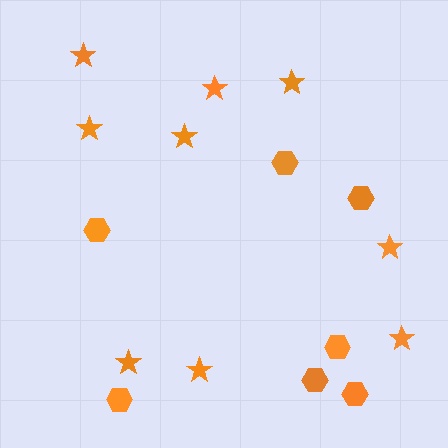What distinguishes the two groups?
There are 2 groups: one group of stars (9) and one group of hexagons (7).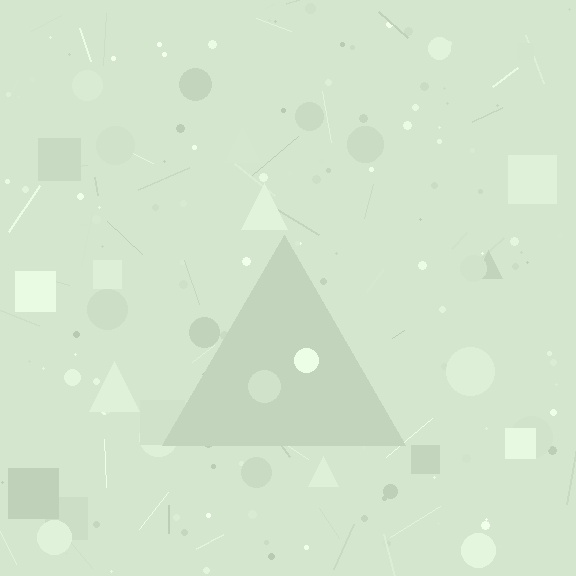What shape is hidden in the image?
A triangle is hidden in the image.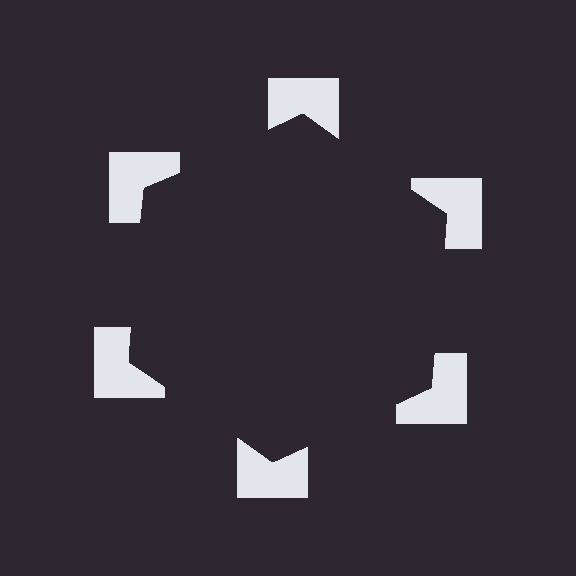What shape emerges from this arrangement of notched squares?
An illusory hexagon — its edges are inferred from the aligned wedge cuts in the notched squares, not physically drawn.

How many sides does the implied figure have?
6 sides.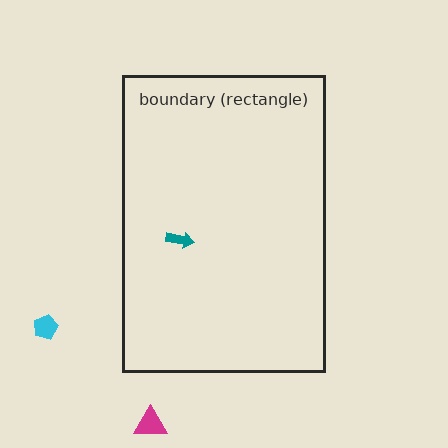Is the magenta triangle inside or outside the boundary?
Outside.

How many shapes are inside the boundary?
1 inside, 2 outside.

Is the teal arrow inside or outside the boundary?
Inside.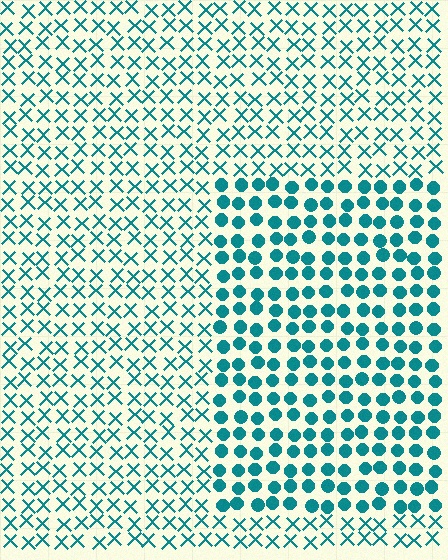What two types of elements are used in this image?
The image uses circles inside the rectangle region and X marks outside it.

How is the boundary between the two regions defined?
The boundary is defined by a change in element shape: circles inside vs. X marks outside. All elements share the same color and spacing.